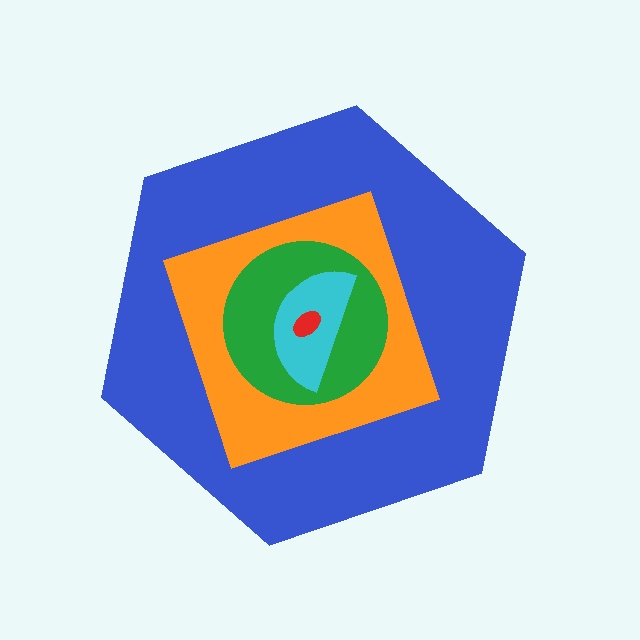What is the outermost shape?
The blue hexagon.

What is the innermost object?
The red ellipse.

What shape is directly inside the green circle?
The cyan semicircle.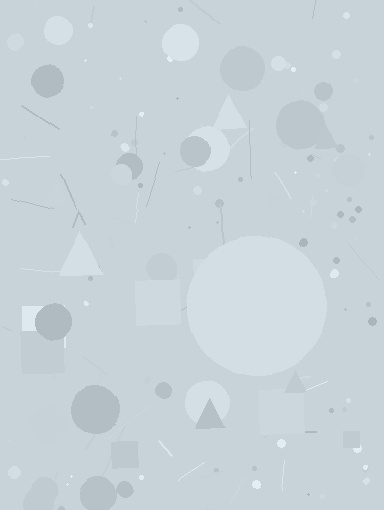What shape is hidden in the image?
A circle is hidden in the image.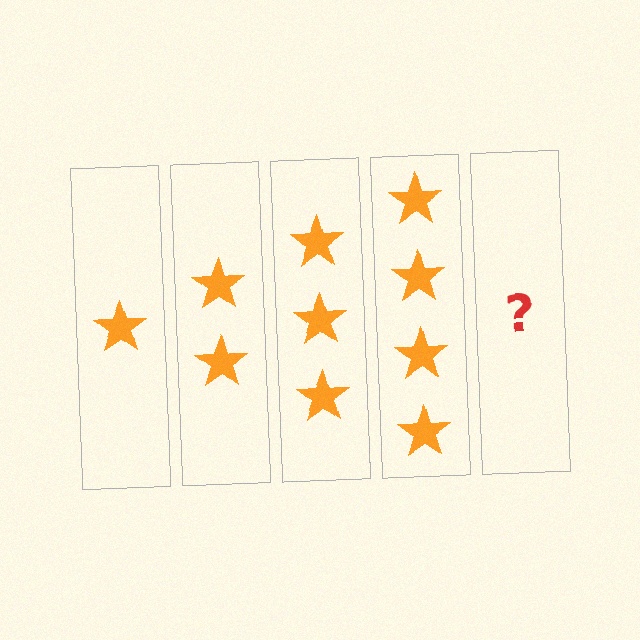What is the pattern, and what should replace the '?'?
The pattern is that each step adds one more star. The '?' should be 5 stars.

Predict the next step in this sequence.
The next step is 5 stars.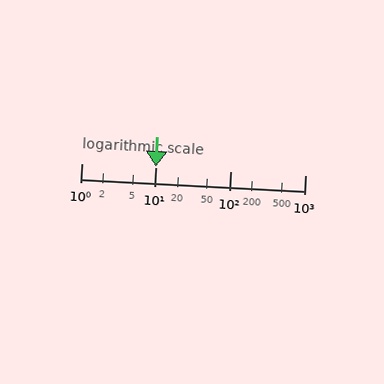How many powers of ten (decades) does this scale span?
The scale spans 3 decades, from 1 to 1000.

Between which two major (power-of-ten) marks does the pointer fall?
The pointer is between 1 and 10.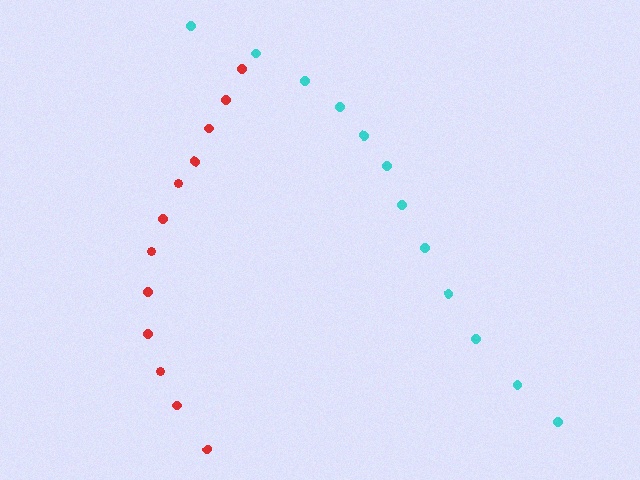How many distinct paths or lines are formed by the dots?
There are 2 distinct paths.